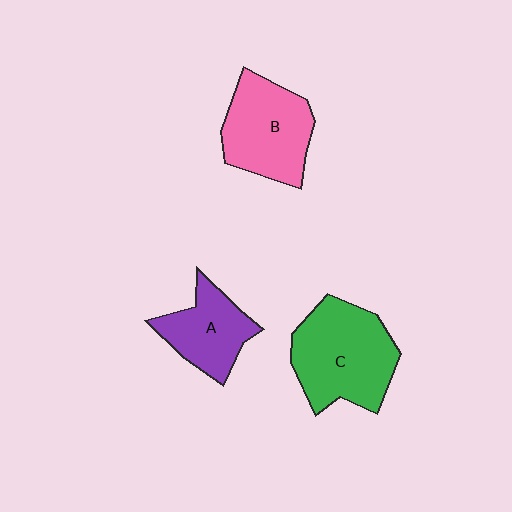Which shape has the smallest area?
Shape A (purple).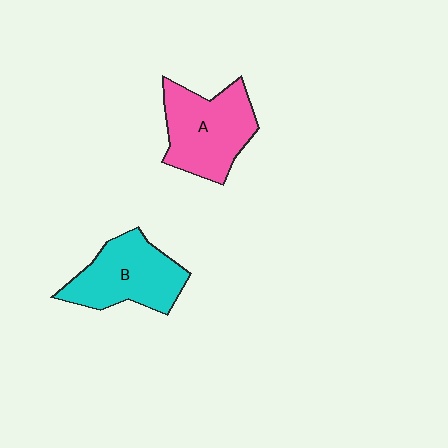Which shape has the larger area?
Shape A (pink).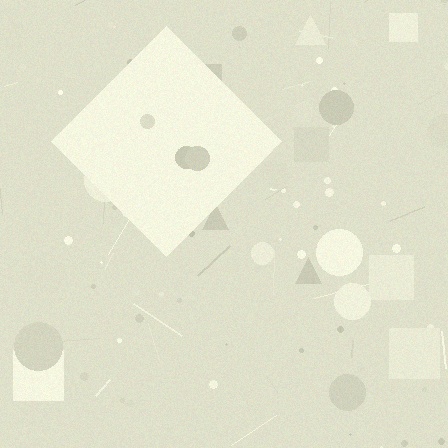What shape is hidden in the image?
A diamond is hidden in the image.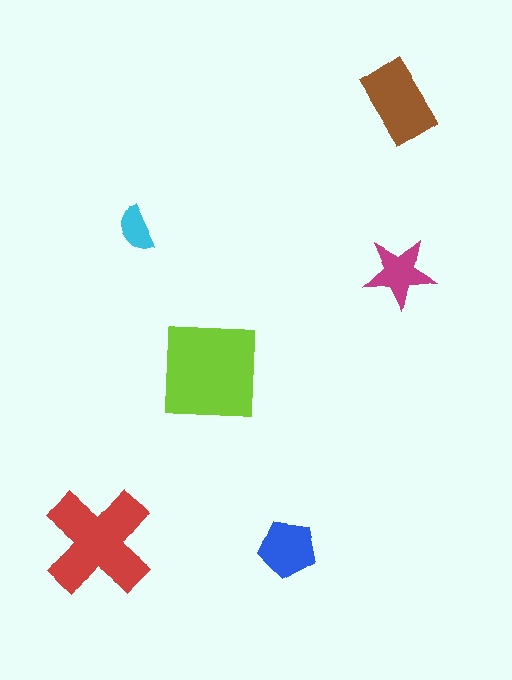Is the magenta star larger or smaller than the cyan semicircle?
Larger.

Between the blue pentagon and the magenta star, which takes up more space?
The blue pentagon.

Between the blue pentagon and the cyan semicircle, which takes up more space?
The blue pentagon.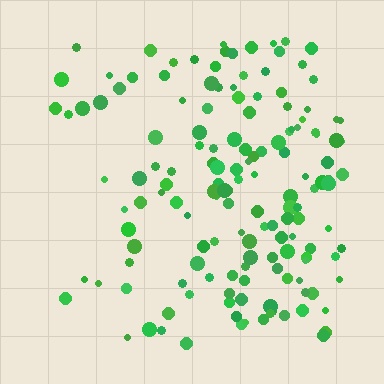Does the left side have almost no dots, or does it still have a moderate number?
Still a moderate number, just noticeably fewer than the right.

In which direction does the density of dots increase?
From left to right, with the right side densest.